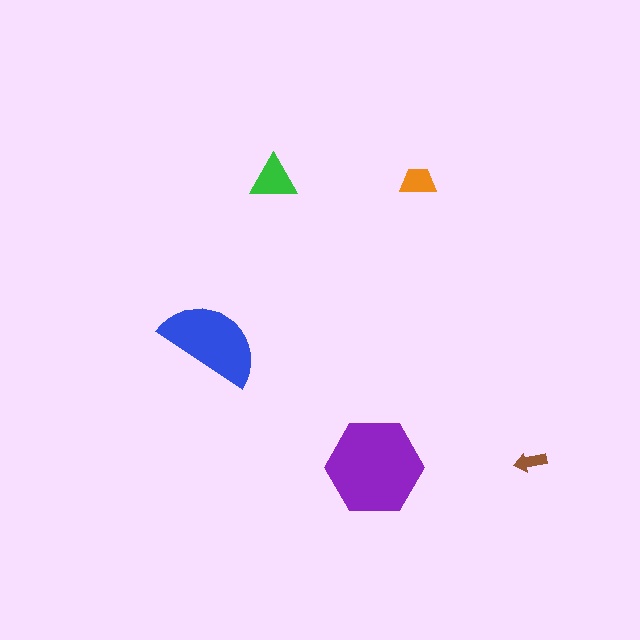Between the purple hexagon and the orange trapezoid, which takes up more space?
The purple hexagon.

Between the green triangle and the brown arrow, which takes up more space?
The green triangle.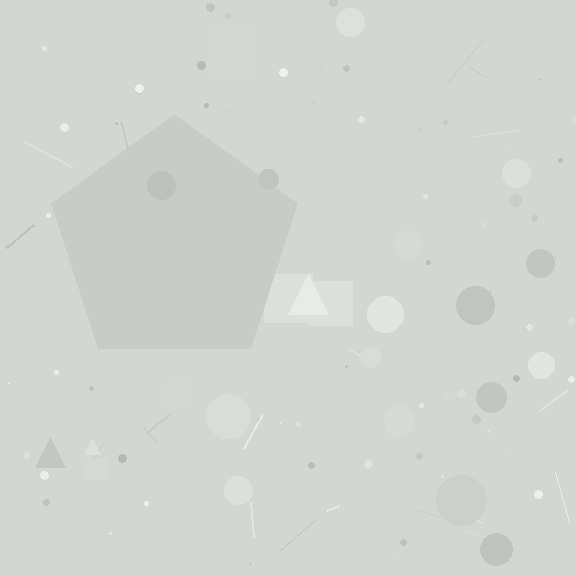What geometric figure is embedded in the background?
A pentagon is embedded in the background.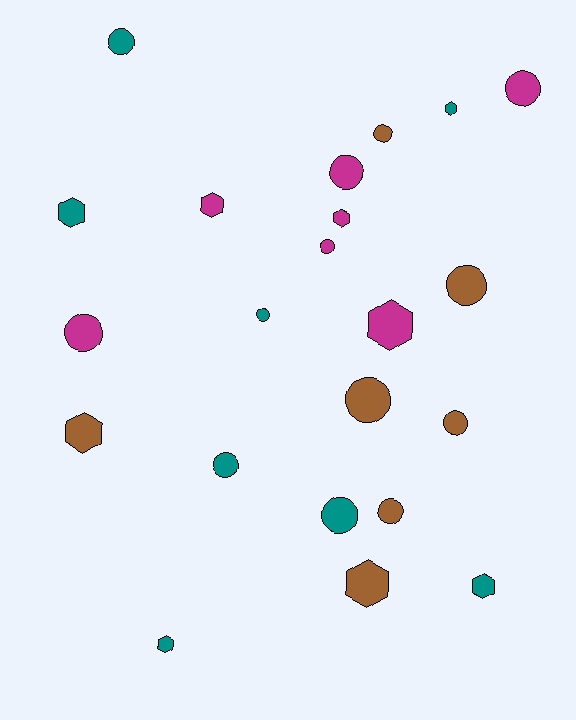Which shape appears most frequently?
Circle, with 13 objects.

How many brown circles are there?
There are 5 brown circles.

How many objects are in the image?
There are 22 objects.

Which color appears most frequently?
Teal, with 8 objects.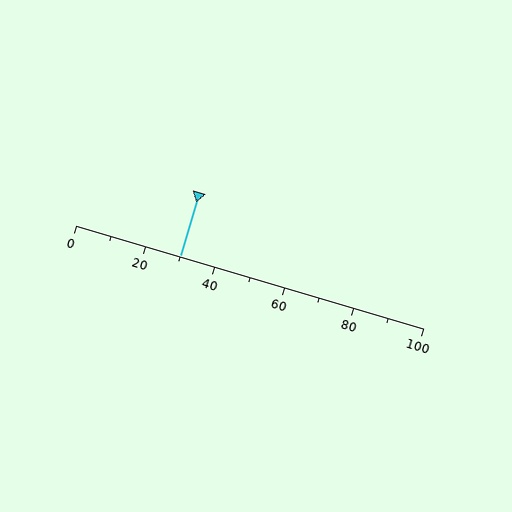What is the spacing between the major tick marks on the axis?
The major ticks are spaced 20 apart.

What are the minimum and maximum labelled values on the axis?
The axis runs from 0 to 100.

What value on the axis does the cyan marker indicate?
The marker indicates approximately 30.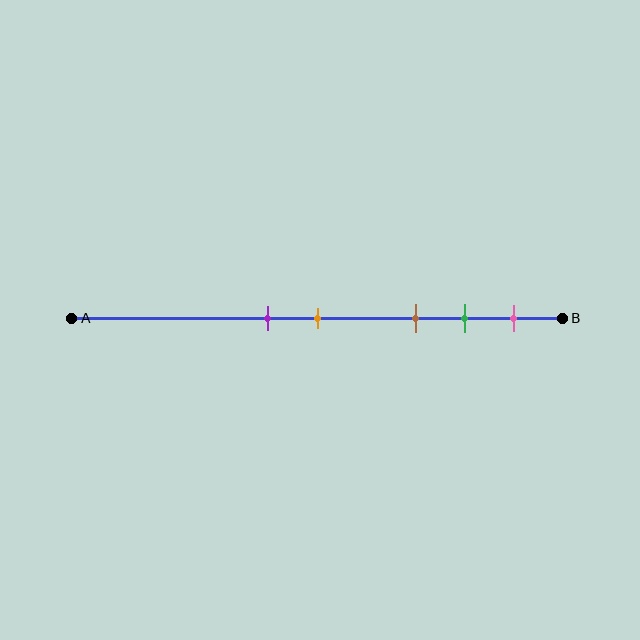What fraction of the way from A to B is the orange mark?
The orange mark is approximately 50% (0.5) of the way from A to B.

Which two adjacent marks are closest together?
The purple and orange marks are the closest adjacent pair.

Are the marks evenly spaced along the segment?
No, the marks are not evenly spaced.